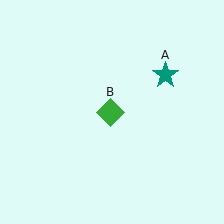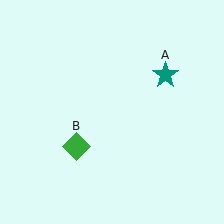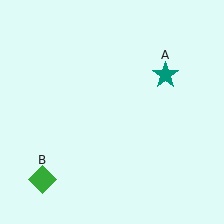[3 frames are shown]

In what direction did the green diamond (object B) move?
The green diamond (object B) moved down and to the left.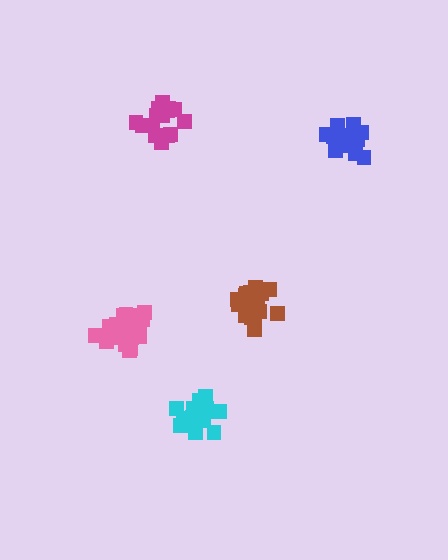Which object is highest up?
The magenta cluster is topmost.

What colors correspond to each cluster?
The clusters are colored: brown, magenta, blue, pink, cyan.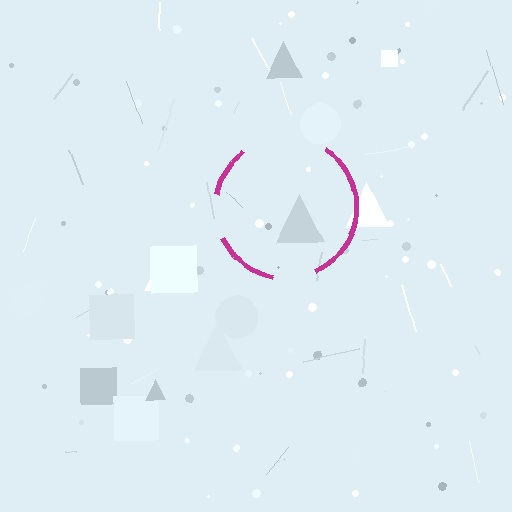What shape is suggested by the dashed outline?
The dashed outline suggests a circle.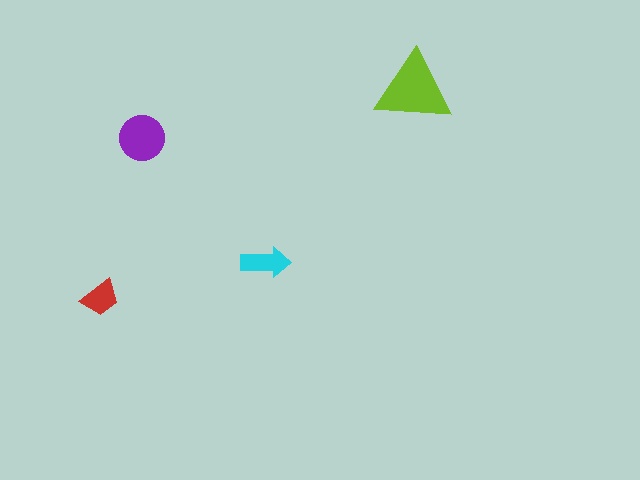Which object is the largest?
The lime triangle.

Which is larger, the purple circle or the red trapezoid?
The purple circle.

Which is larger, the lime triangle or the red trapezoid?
The lime triangle.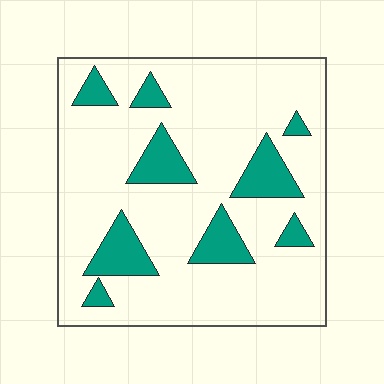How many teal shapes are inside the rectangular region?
9.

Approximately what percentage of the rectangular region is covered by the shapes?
Approximately 20%.